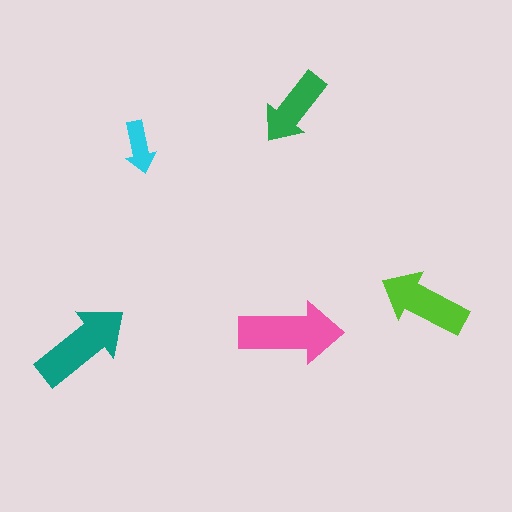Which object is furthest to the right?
The lime arrow is rightmost.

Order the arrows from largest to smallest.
the pink one, the teal one, the lime one, the green one, the cyan one.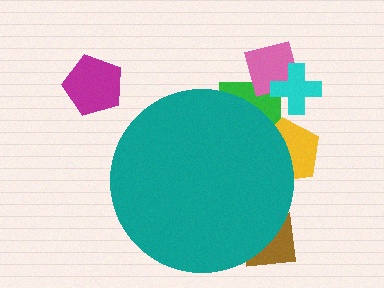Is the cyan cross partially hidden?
No, the cyan cross is fully visible.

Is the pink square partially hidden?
No, the pink square is fully visible.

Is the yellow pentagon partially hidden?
Yes, the yellow pentagon is partially hidden behind the teal circle.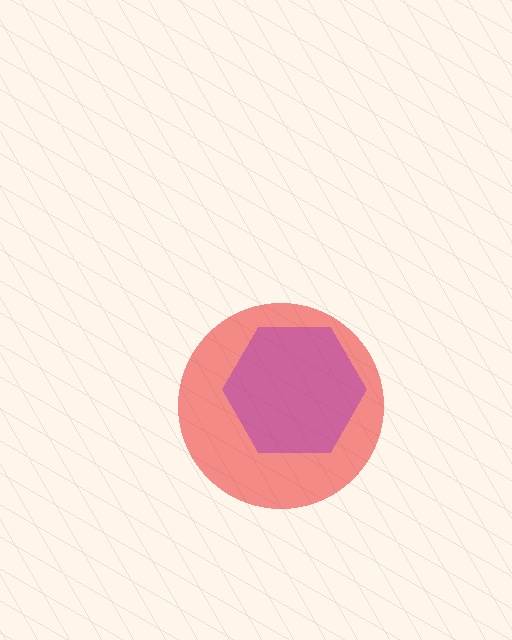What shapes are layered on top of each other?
The layered shapes are: a red circle, a purple hexagon.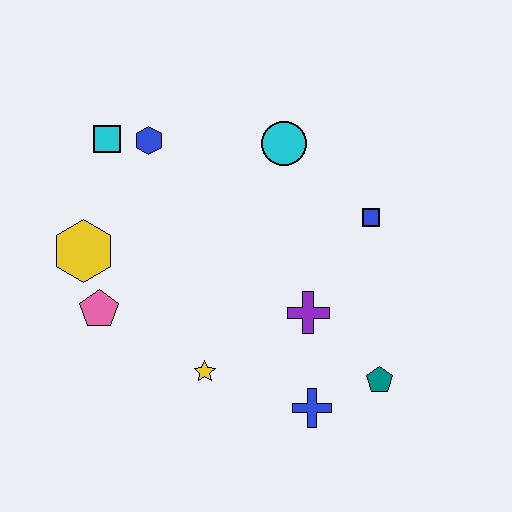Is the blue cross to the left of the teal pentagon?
Yes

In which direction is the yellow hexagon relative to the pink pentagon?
The yellow hexagon is above the pink pentagon.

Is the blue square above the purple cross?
Yes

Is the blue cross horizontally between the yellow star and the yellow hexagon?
No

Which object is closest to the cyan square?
The blue hexagon is closest to the cyan square.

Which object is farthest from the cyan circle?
The blue cross is farthest from the cyan circle.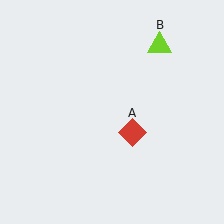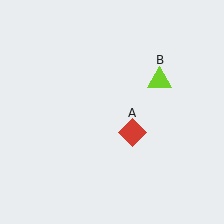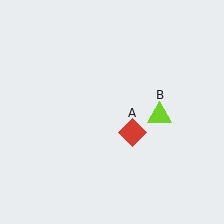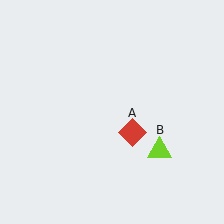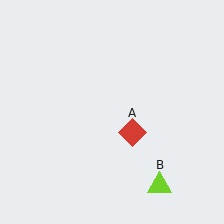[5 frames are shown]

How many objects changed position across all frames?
1 object changed position: lime triangle (object B).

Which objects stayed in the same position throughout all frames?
Red diamond (object A) remained stationary.